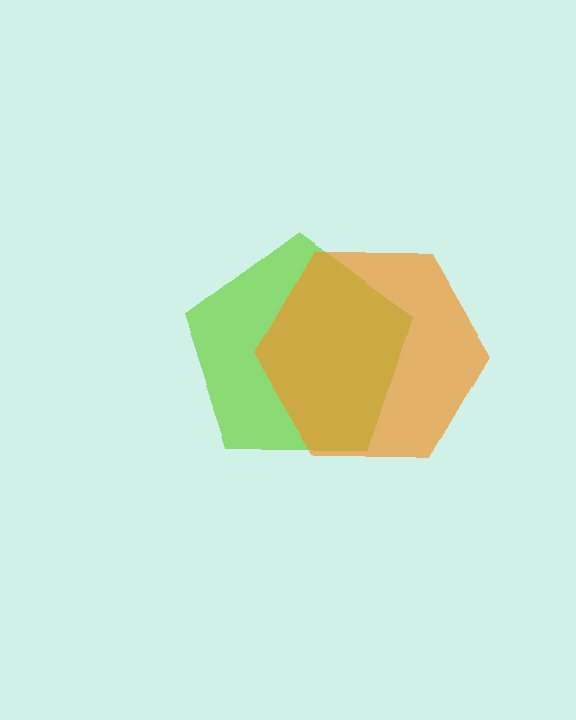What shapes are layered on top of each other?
The layered shapes are: a lime pentagon, an orange hexagon.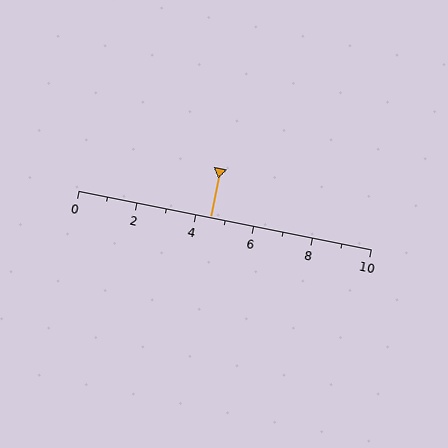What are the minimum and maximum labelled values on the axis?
The axis runs from 0 to 10.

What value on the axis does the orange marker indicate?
The marker indicates approximately 4.5.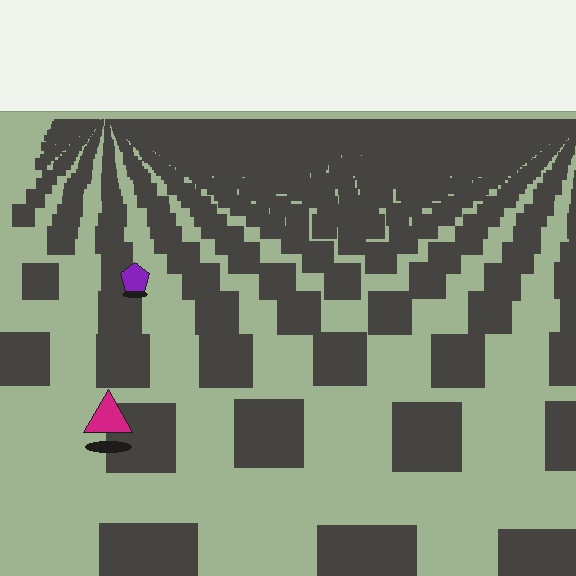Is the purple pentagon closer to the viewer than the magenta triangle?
No. The magenta triangle is closer — you can tell from the texture gradient: the ground texture is coarser near it.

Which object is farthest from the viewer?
The purple pentagon is farthest from the viewer. It appears smaller and the ground texture around it is denser.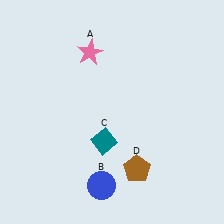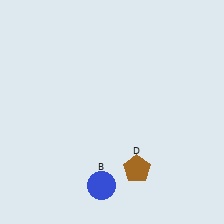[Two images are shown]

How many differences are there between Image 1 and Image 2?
There are 2 differences between the two images.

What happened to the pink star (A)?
The pink star (A) was removed in Image 2. It was in the top-left area of Image 1.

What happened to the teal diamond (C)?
The teal diamond (C) was removed in Image 2. It was in the bottom-left area of Image 1.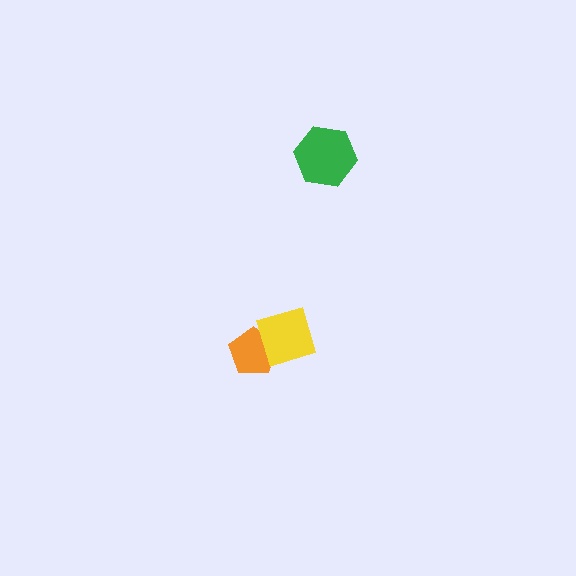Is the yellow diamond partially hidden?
No, no other shape covers it.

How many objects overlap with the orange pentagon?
1 object overlaps with the orange pentagon.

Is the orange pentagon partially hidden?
Yes, it is partially covered by another shape.